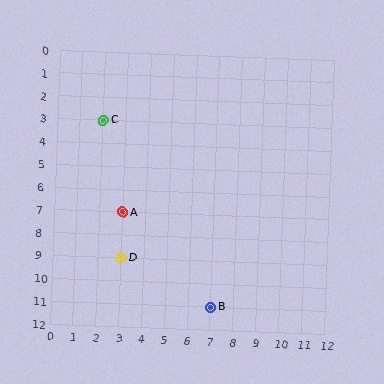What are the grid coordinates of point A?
Point A is at grid coordinates (3, 7).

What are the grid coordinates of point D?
Point D is at grid coordinates (3, 9).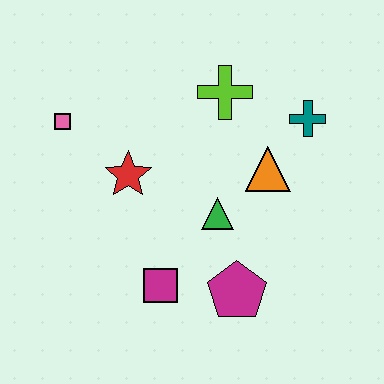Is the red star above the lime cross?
No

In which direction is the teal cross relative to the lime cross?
The teal cross is to the right of the lime cross.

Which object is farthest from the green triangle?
The pink square is farthest from the green triangle.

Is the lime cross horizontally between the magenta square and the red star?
No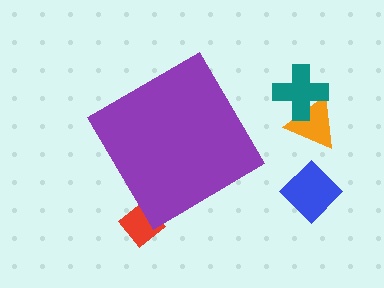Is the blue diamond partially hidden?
No, the blue diamond is fully visible.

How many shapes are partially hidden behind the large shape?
1 shape is partially hidden.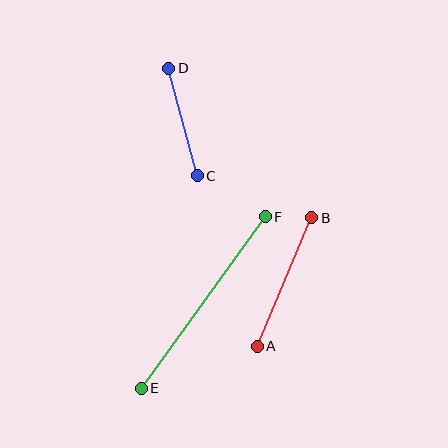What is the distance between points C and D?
The distance is approximately 111 pixels.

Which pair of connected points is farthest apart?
Points E and F are farthest apart.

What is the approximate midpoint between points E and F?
The midpoint is at approximately (203, 303) pixels.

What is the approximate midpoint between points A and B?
The midpoint is at approximately (284, 282) pixels.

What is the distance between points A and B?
The distance is approximately 140 pixels.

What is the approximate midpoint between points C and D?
The midpoint is at approximately (183, 122) pixels.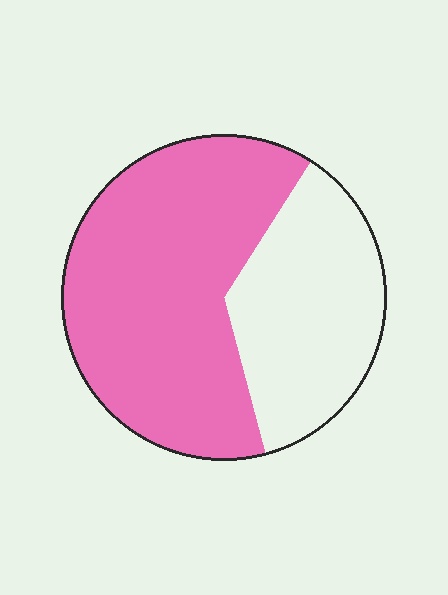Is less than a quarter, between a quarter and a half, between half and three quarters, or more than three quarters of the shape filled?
Between half and three quarters.